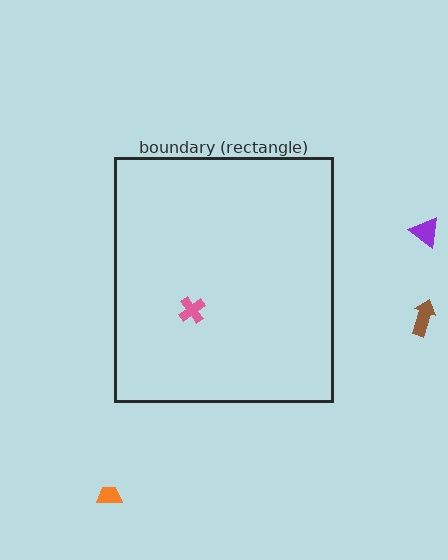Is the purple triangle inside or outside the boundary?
Outside.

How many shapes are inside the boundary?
1 inside, 3 outside.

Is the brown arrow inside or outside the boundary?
Outside.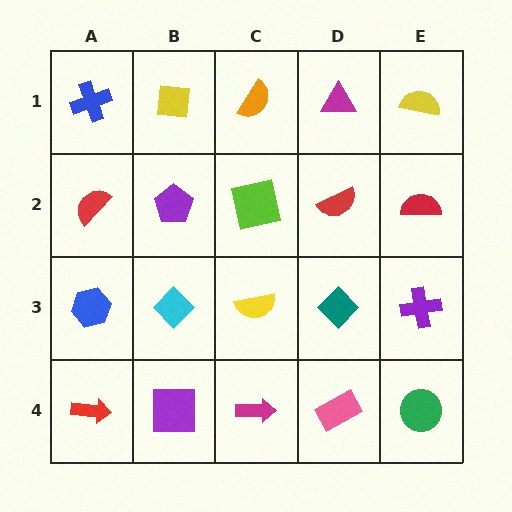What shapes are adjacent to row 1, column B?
A purple pentagon (row 2, column B), a blue cross (row 1, column A), an orange semicircle (row 1, column C).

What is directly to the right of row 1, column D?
A yellow semicircle.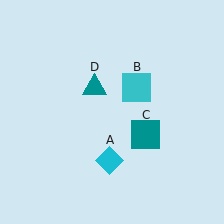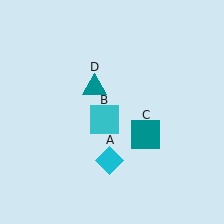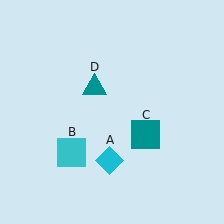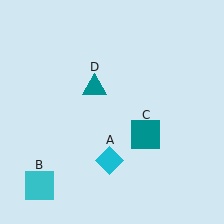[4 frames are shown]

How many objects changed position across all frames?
1 object changed position: cyan square (object B).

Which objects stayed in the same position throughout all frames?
Cyan diamond (object A) and teal square (object C) and teal triangle (object D) remained stationary.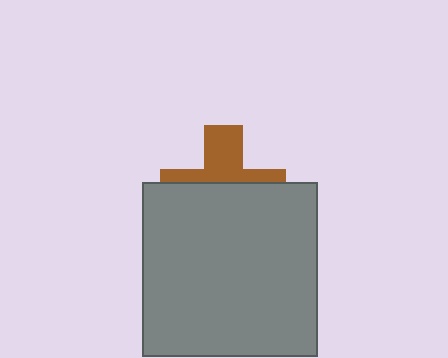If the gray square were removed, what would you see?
You would see the complete brown cross.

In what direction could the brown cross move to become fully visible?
The brown cross could move up. That would shift it out from behind the gray square entirely.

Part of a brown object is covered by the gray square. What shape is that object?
It is a cross.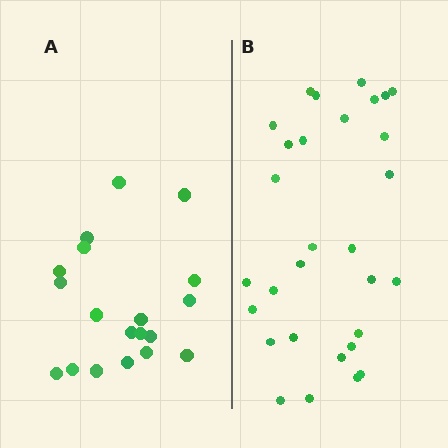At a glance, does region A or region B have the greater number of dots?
Region B (the right region) has more dots.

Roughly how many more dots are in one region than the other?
Region B has roughly 12 or so more dots than region A.